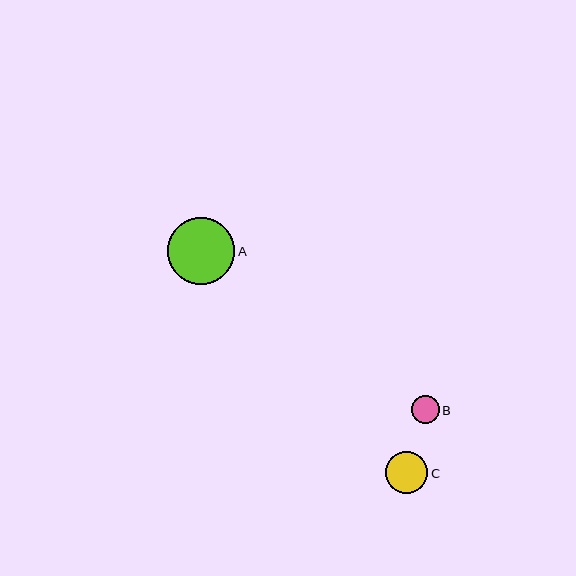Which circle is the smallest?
Circle B is the smallest with a size of approximately 28 pixels.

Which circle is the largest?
Circle A is the largest with a size of approximately 67 pixels.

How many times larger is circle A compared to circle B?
Circle A is approximately 2.4 times the size of circle B.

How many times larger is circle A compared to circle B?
Circle A is approximately 2.4 times the size of circle B.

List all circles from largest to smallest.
From largest to smallest: A, C, B.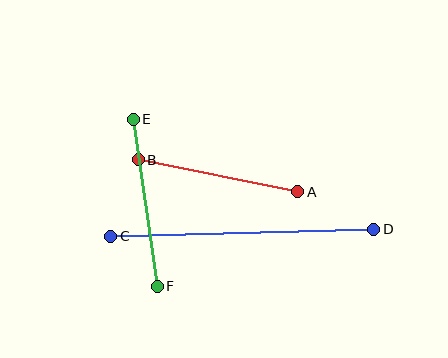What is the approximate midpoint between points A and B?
The midpoint is at approximately (218, 176) pixels.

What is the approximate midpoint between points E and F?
The midpoint is at approximately (145, 203) pixels.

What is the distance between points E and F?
The distance is approximately 169 pixels.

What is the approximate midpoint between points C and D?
The midpoint is at approximately (242, 233) pixels.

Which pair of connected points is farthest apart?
Points C and D are farthest apart.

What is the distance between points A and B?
The distance is approximately 163 pixels.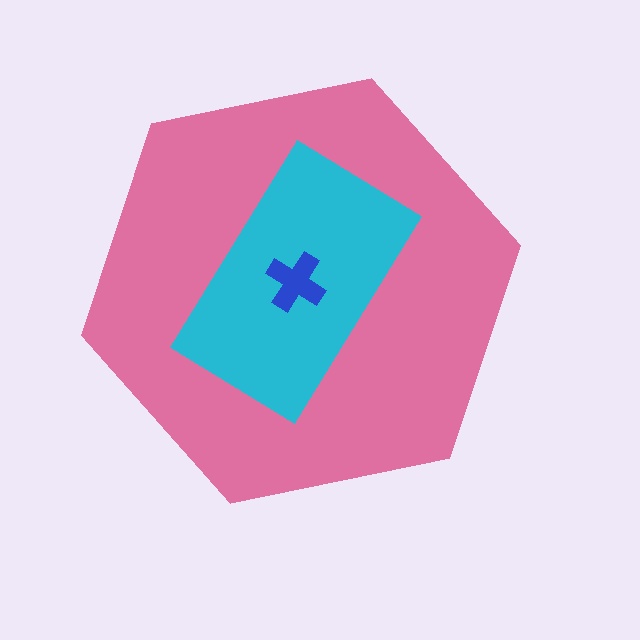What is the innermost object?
The blue cross.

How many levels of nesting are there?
3.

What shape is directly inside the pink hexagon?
The cyan rectangle.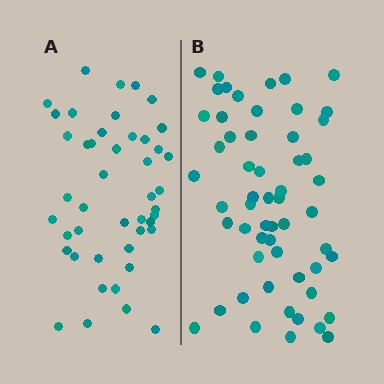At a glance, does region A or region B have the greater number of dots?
Region B (the right region) has more dots.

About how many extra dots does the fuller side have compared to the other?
Region B has roughly 12 or so more dots than region A.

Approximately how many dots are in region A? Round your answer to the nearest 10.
About 40 dots. (The exact count is 45, which rounds to 40.)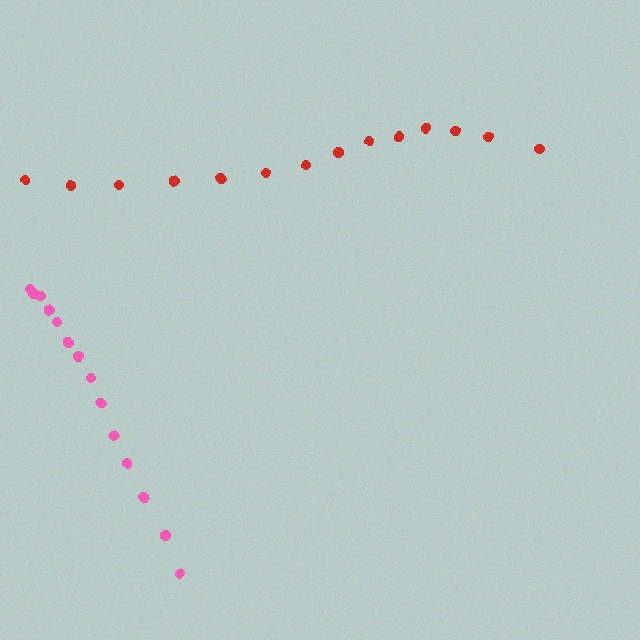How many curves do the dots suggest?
There are 2 distinct paths.